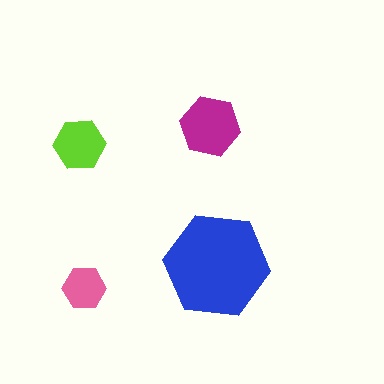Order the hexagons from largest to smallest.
the blue one, the magenta one, the lime one, the pink one.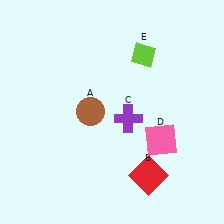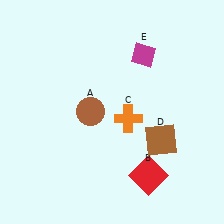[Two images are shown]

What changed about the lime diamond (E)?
In Image 1, E is lime. In Image 2, it changed to magenta.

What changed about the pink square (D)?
In Image 1, D is pink. In Image 2, it changed to brown.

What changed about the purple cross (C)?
In Image 1, C is purple. In Image 2, it changed to orange.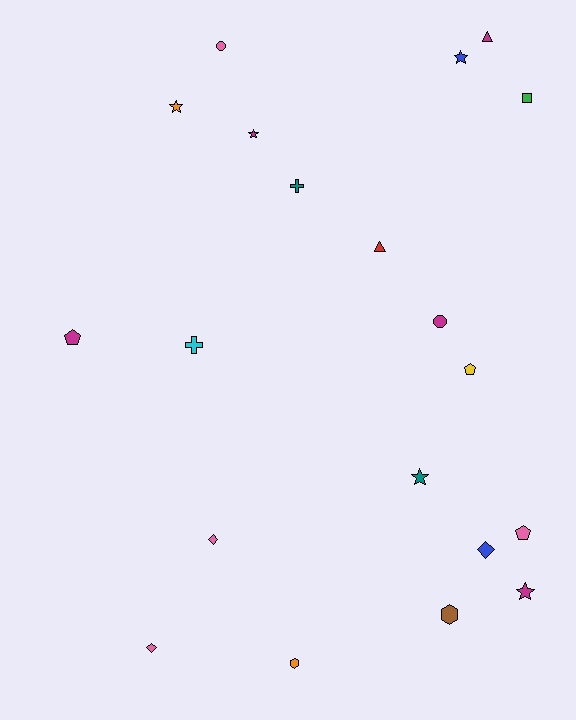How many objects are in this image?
There are 20 objects.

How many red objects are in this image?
There is 1 red object.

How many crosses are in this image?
There are 2 crosses.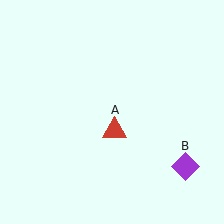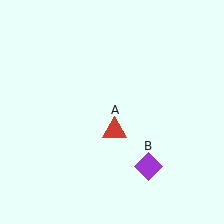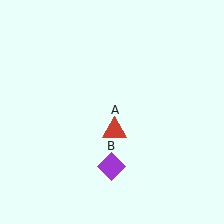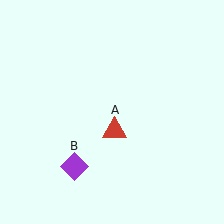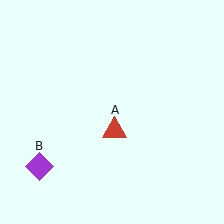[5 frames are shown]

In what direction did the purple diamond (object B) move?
The purple diamond (object B) moved left.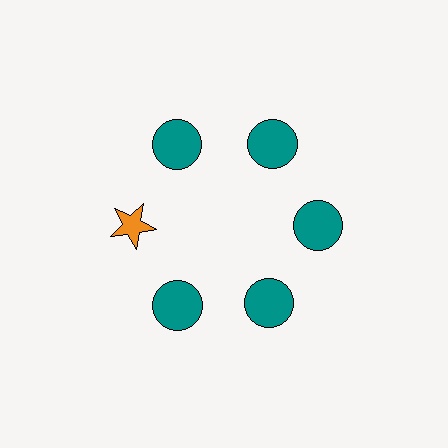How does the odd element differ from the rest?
It differs in both color (orange instead of teal) and shape (star instead of circle).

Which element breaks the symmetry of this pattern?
The orange star at roughly the 9 o'clock position breaks the symmetry. All other shapes are teal circles.